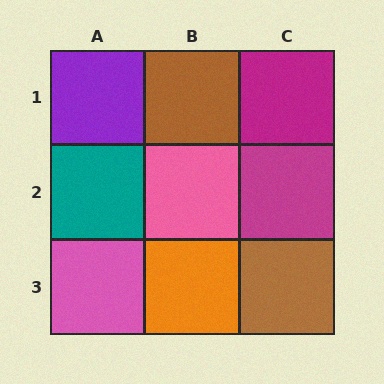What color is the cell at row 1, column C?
Magenta.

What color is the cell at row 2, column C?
Magenta.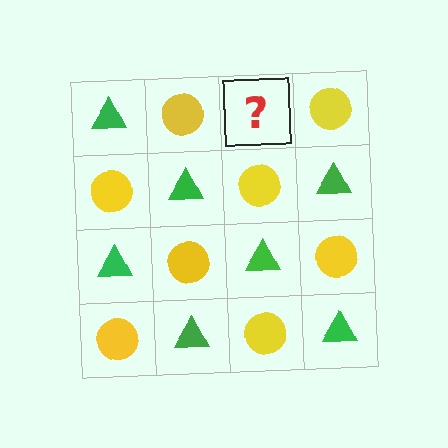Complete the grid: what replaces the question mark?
The question mark should be replaced with a green triangle.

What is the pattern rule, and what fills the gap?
The rule is that it alternates green triangle and yellow circle in a checkerboard pattern. The gap should be filled with a green triangle.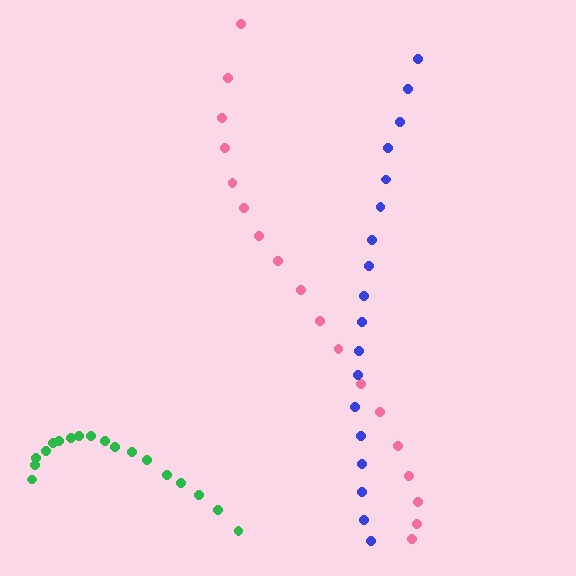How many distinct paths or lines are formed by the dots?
There are 3 distinct paths.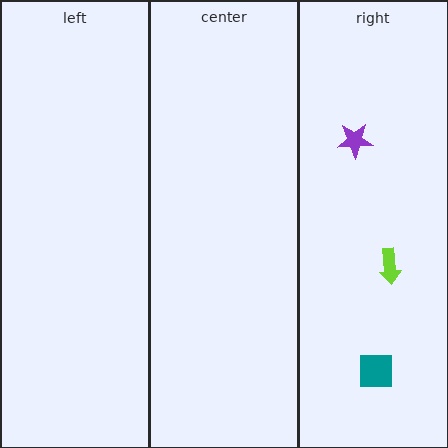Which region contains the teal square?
The right region.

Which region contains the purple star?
The right region.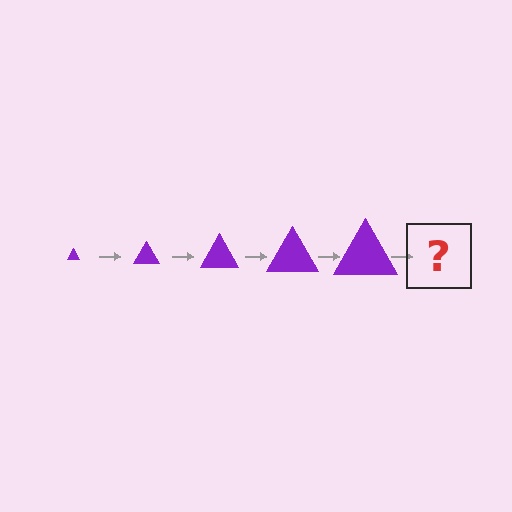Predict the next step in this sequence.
The next step is a purple triangle, larger than the previous one.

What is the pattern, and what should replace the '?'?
The pattern is that the triangle gets progressively larger each step. The '?' should be a purple triangle, larger than the previous one.